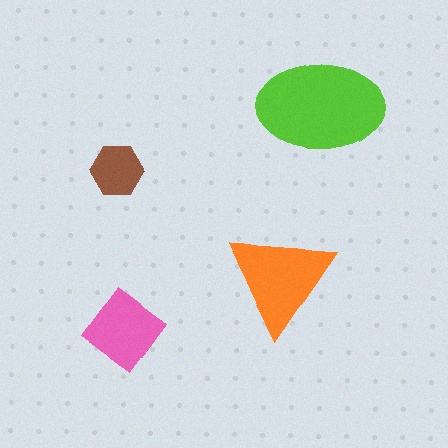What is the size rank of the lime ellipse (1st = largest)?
1st.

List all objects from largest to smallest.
The lime ellipse, the orange triangle, the pink diamond, the brown hexagon.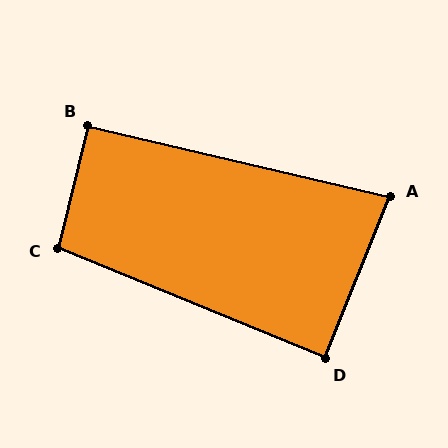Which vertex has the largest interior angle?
C, at approximately 98 degrees.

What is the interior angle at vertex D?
Approximately 89 degrees (approximately right).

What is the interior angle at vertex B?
Approximately 91 degrees (approximately right).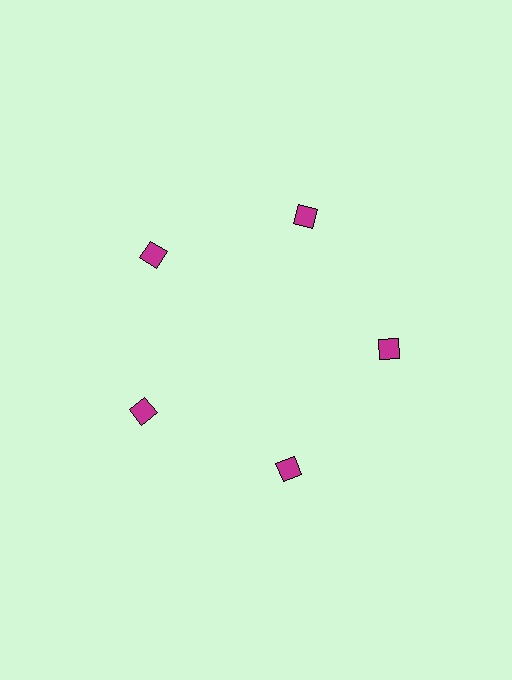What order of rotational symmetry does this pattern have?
This pattern has 5-fold rotational symmetry.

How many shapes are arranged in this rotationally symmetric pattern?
There are 5 shapes, arranged in 5 groups of 1.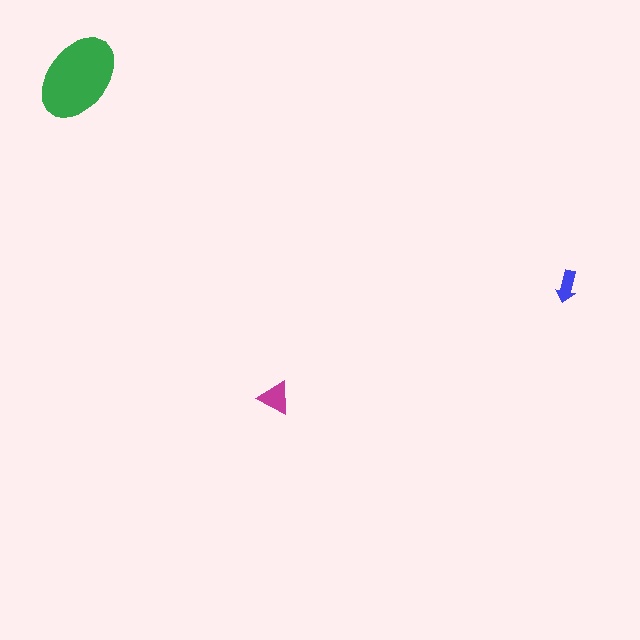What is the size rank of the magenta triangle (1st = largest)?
2nd.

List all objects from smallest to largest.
The blue arrow, the magenta triangle, the green ellipse.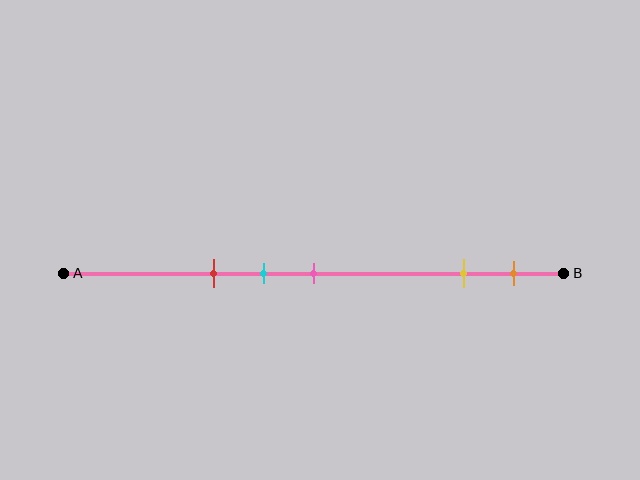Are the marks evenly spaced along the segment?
No, the marks are not evenly spaced.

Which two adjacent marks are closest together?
The cyan and pink marks are the closest adjacent pair.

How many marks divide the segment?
There are 5 marks dividing the segment.